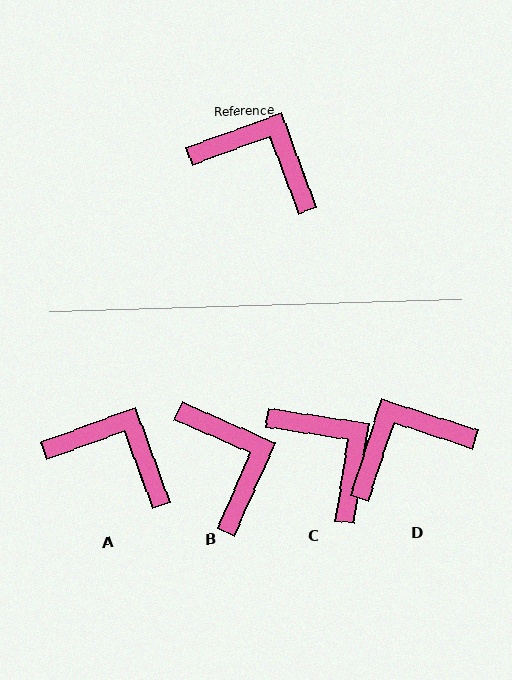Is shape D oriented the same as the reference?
No, it is off by about 52 degrees.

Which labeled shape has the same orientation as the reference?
A.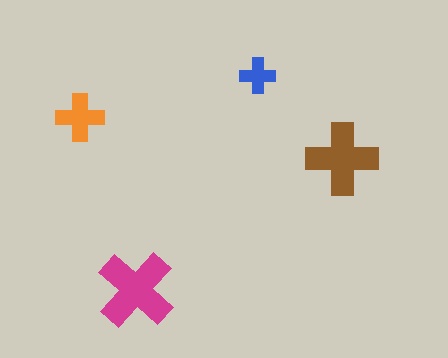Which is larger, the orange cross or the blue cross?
The orange one.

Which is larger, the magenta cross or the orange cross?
The magenta one.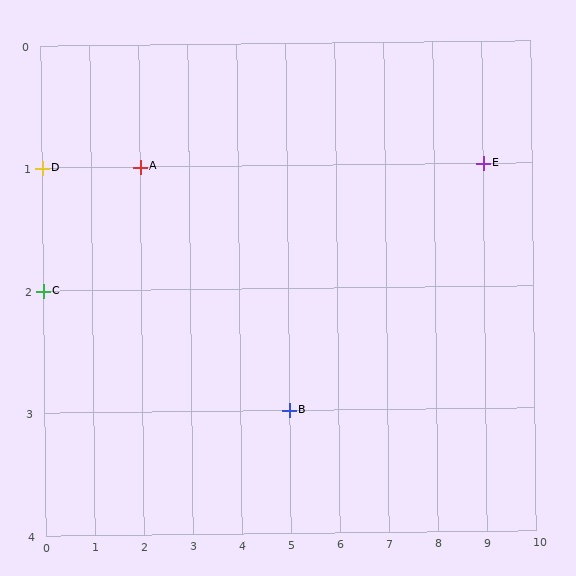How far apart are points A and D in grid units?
Points A and D are 2 columns apart.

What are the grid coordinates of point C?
Point C is at grid coordinates (0, 2).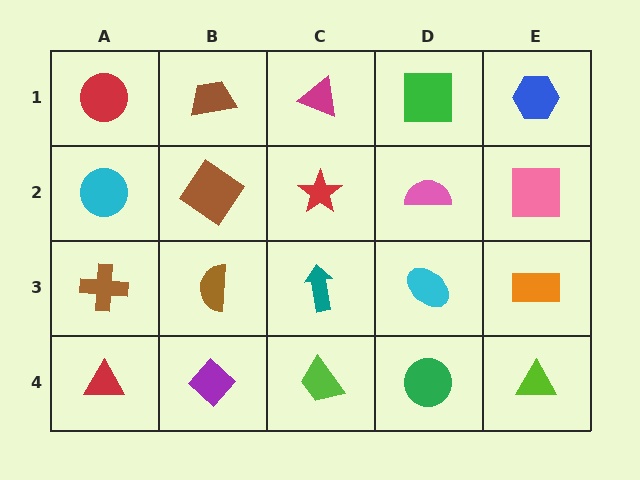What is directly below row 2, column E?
An orange rectangle.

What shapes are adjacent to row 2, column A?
A red circle (row 1, column A), a brown cross (row 3, column A), a brown diamond (row 2, column B).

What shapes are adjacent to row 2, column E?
A blue hexagon (row 1, column E), an orange rectangle (row 3, column E), a pink semicircle (row 2, column D).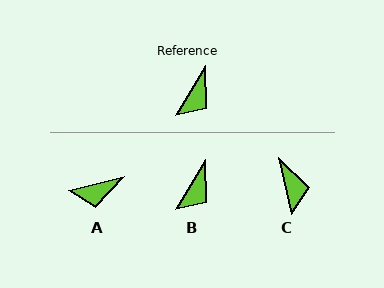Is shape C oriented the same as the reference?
No, it is off by about 45 degrees.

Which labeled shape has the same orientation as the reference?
B.